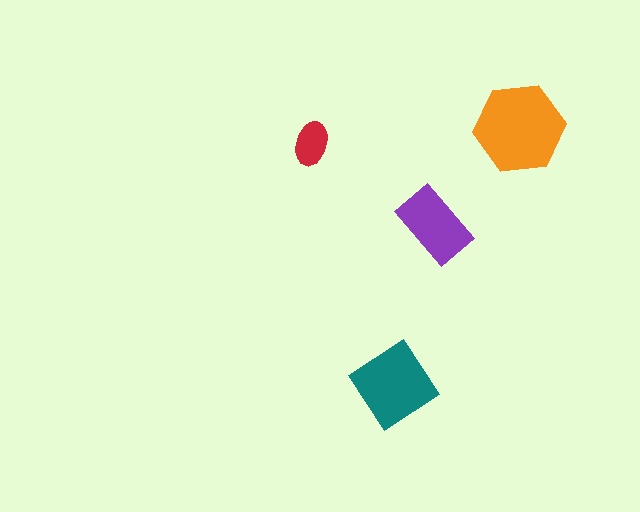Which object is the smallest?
The red ellipse.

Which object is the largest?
The orange hexagon.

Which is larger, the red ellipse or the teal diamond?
The teal diamond.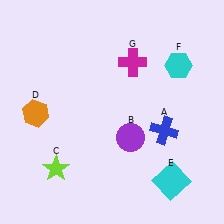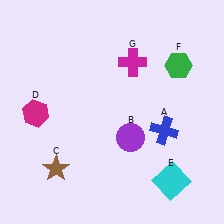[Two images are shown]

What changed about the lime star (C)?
In Image 1, C is lime. In Image 2, it changed to brown.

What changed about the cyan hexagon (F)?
In Image 1, F is cyan. In Image 2, it changed to green.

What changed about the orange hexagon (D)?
In Image 1, D is orange. In Image 2, it changed to magenta.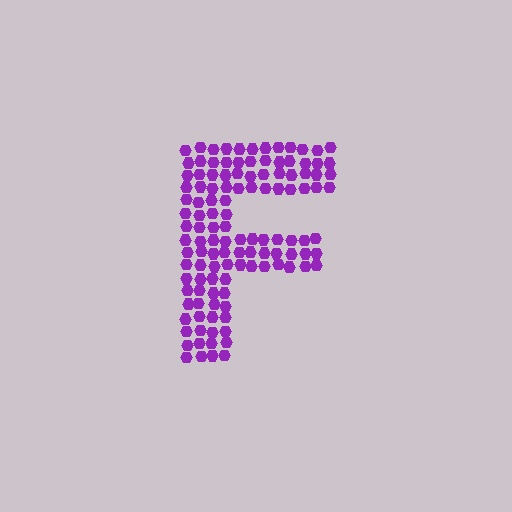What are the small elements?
The small elements are hexagons.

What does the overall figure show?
The overall figure shows the letter F.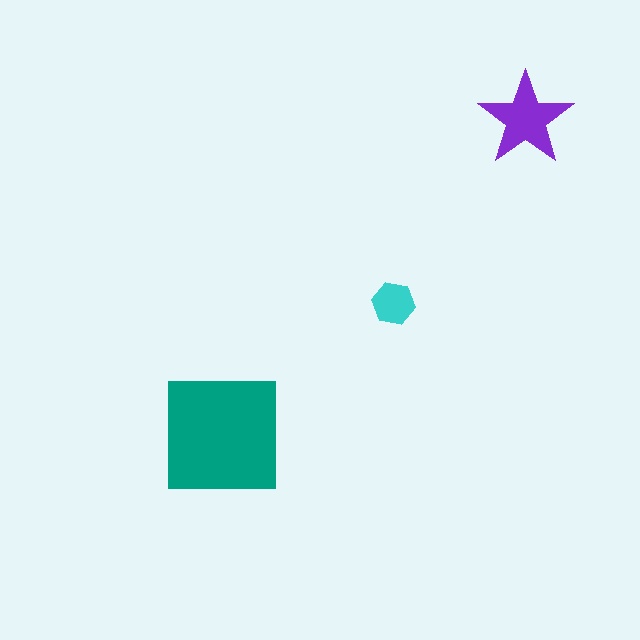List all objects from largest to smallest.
The teal square, the purple star, the cyan hexagon.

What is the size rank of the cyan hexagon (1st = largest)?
3rd.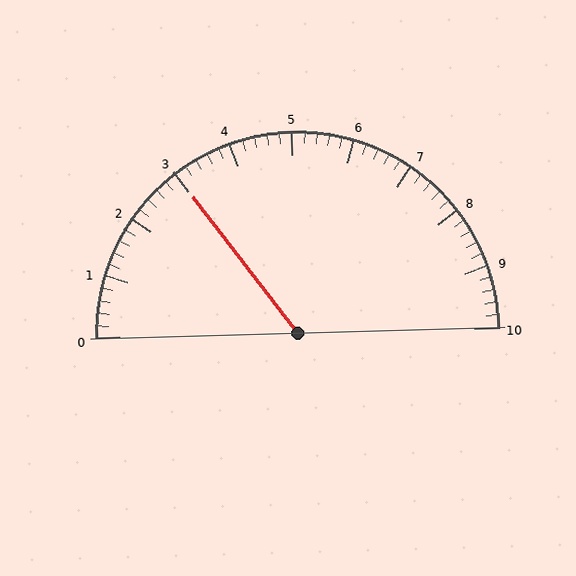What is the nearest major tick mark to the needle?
The nearest major tick mark is 3.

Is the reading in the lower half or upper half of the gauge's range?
The reading is in the lower half of the range (0 to 10).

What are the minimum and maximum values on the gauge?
The gauge ranges from 0 to 10.